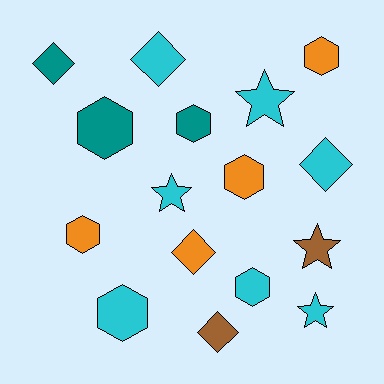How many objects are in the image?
There are 16 objects.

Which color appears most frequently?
Cyan, with 7 objects.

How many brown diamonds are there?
There is 1 brown diamond.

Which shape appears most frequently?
Hexagon, with 7 objects.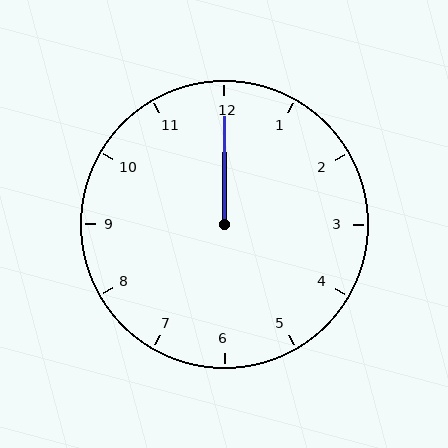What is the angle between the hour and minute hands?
Approximately 0 degrees.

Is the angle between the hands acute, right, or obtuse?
It is acute.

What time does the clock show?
12:00.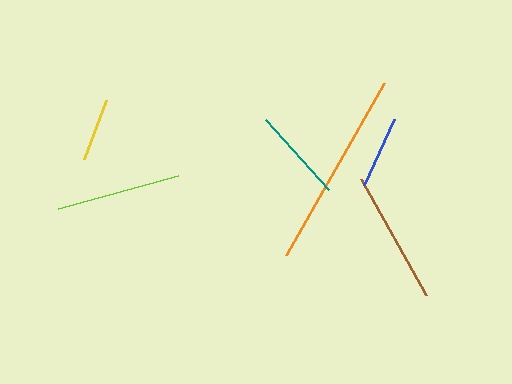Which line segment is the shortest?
The yellow line is the shortest at approximately 63 pixels.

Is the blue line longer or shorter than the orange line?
The orange line is longer than the blue line.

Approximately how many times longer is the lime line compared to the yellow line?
The lime line is approximately 2.0 times the length of the yellow line.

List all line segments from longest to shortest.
From longest to shortest: orange, brown, lime, teal, blue, yellow.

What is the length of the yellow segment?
The yellow segment is approximately 63 pixels long.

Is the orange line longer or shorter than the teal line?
The orange line is longer than the teal line.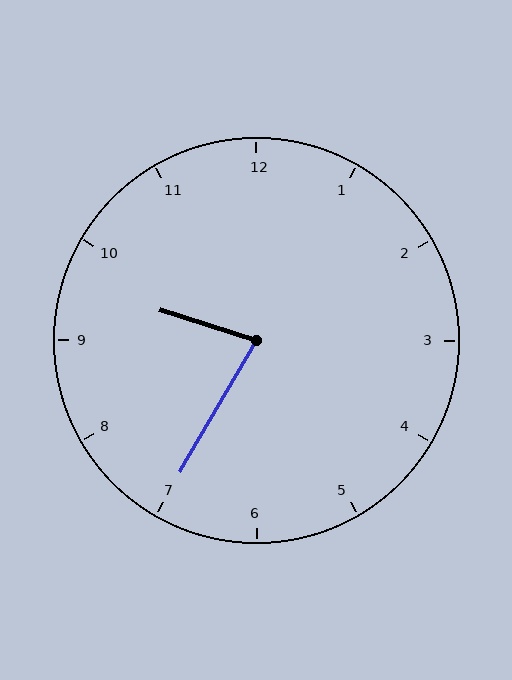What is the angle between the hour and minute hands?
Approximately 78 degrees.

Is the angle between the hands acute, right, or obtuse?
It is acute.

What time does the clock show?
9:35.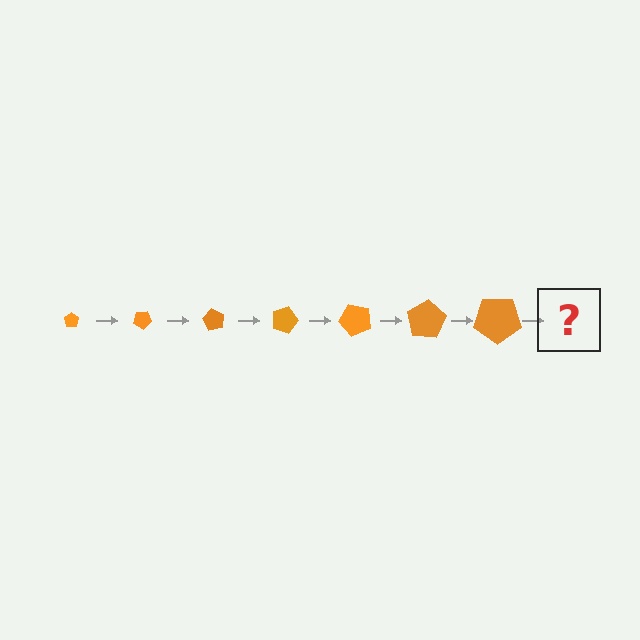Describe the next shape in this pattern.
It should be a pentagon, larger than the previous one and rotated 210 degrees from the start.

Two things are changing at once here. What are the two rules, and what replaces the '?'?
The two rules are that the pentagon grows larger each step and it rotates 30 degrees each step. The '?' should be a pentagon, larger than the previous one and rotated 210 degrees from the start.